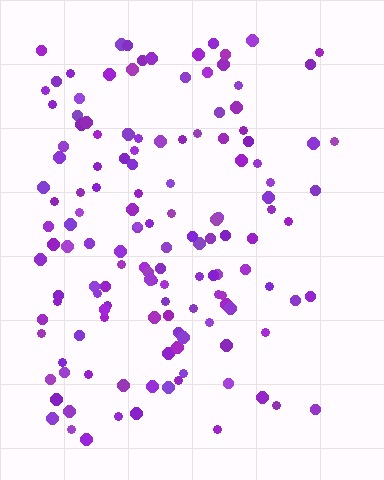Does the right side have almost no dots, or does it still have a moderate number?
Still a moderate number, just noticeably fewer than the left.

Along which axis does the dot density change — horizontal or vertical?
Horizontal.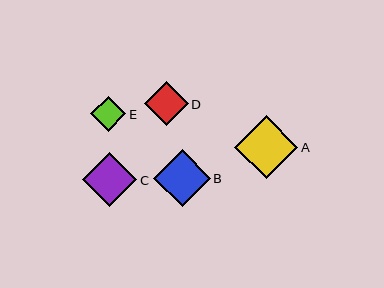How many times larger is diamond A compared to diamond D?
Diamond A is approximately 1.4 times the size of diamond D.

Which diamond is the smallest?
Diamond E is the smallest with a size of approximately 35 pixels.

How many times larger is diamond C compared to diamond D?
Diamond C is approximately 1.2 times the size of diamond D.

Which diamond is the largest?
Diamond A is the largest with a size of approximately 63 pixels.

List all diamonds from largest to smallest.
From largest to smallest: A, B, C, D, E.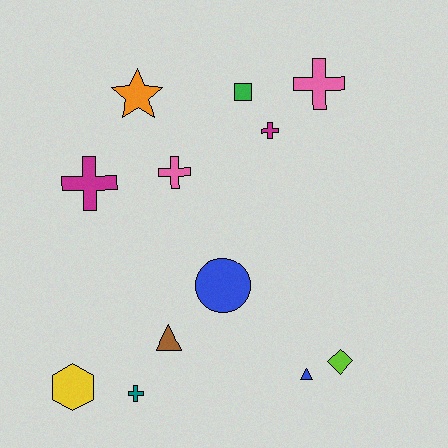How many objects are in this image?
There are 12 objects.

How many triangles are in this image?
There are 2 triangles.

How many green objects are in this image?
There is 1 green object.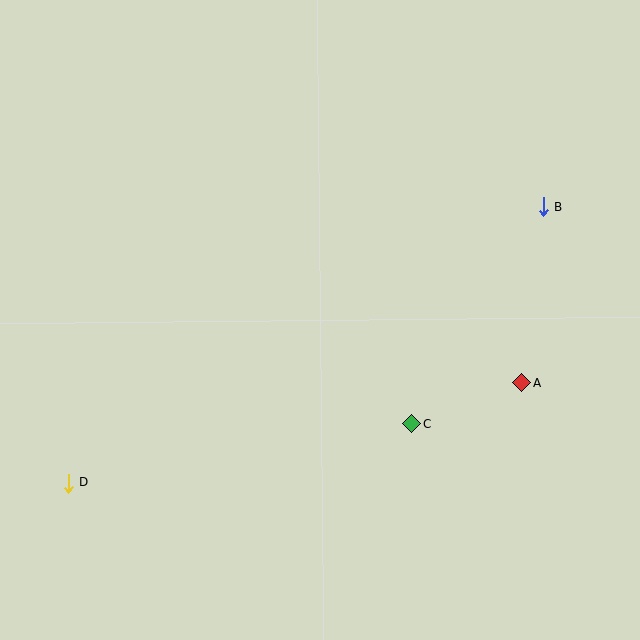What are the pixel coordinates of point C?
Point C is at (412, 424).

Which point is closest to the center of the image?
Point C at (412, 424) is closest to the center.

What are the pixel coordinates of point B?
Point B is at (543, 206).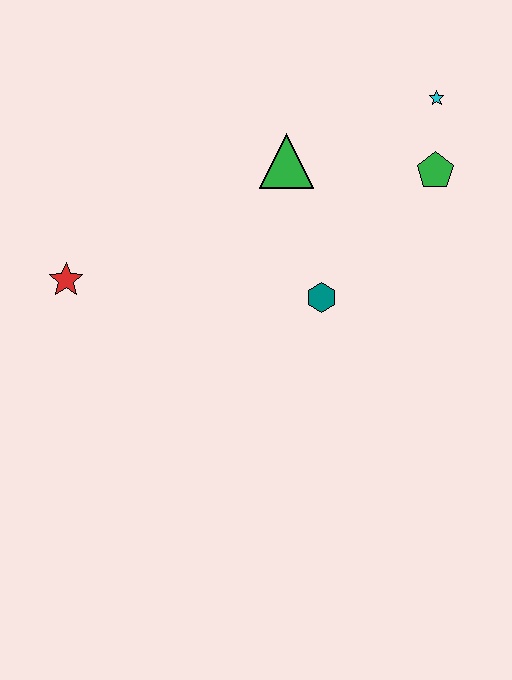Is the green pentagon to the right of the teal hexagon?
Yes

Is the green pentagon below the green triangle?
Yes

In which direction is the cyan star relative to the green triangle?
The cyan star is to the right of the green triangle.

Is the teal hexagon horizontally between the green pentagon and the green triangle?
Yes